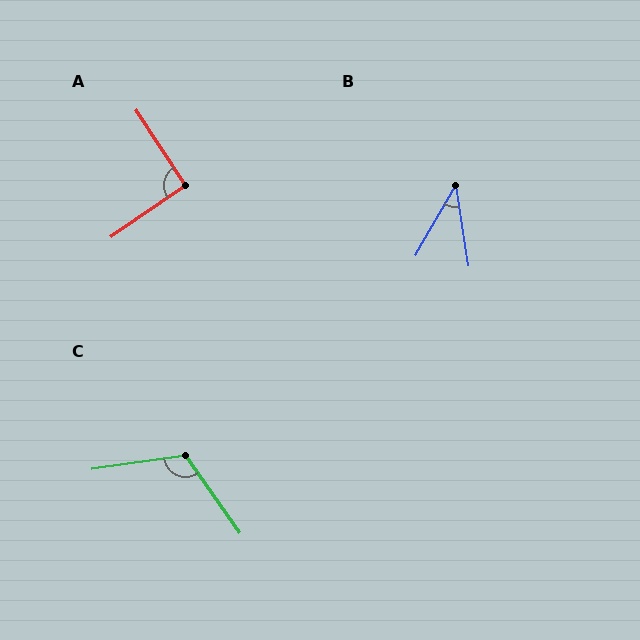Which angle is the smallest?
B, at approximately 39 degrees.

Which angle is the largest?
C, at approximately 117 degrees.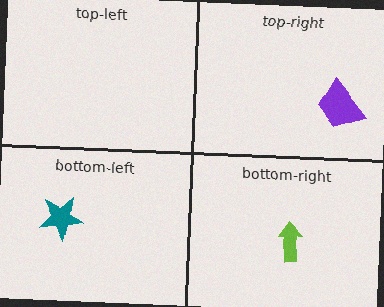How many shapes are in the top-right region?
1.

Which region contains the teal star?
The bottom-left region.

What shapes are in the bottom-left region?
The teal star.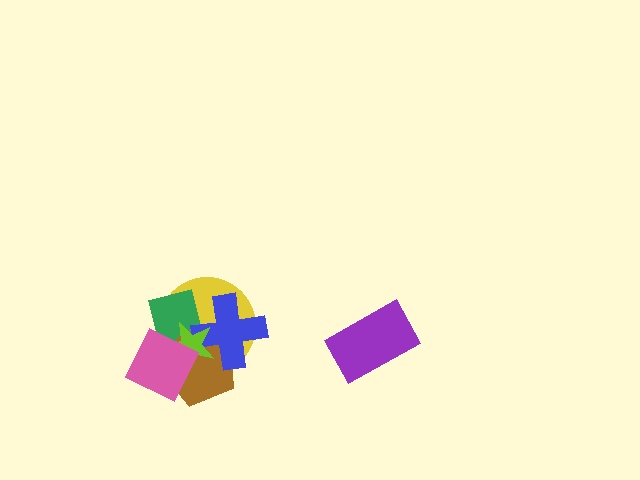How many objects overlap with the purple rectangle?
0 objects overlap with the purple rectangle.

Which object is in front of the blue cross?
The lime star is in front of the blue cross.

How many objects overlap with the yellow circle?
5 objects overlap with the yellow circle.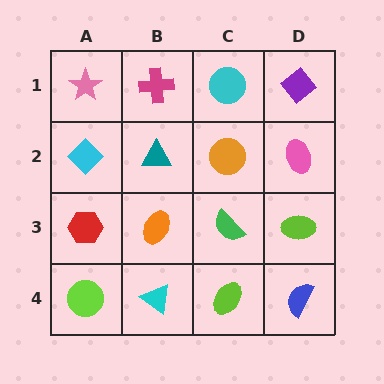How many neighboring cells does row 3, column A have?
3.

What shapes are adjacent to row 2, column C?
A cyan circle (row 1, column C), a green semicircle (row 3, column C), a teal triangle (row 2, column B), a pink ellipse (row 2, column D).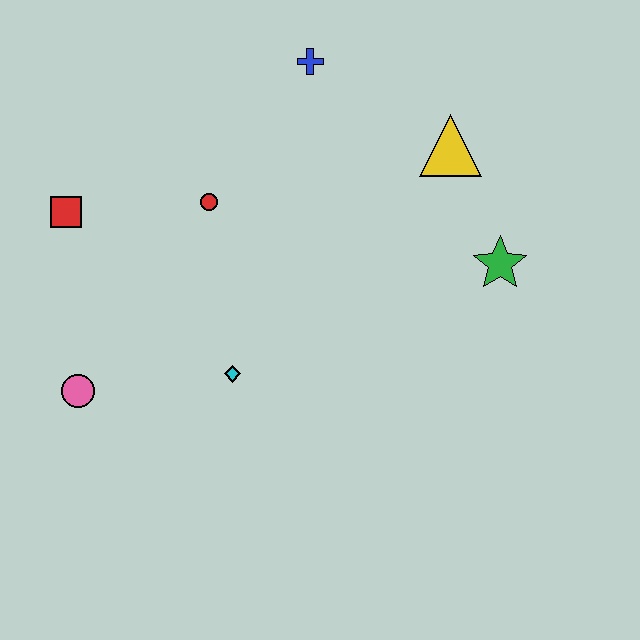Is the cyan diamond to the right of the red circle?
Yes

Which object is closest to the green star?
The yellow triangle is closest to the green star.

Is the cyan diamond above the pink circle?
Yes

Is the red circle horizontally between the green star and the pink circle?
Yes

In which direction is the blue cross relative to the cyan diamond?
The blue cross is above the cyan diamond.